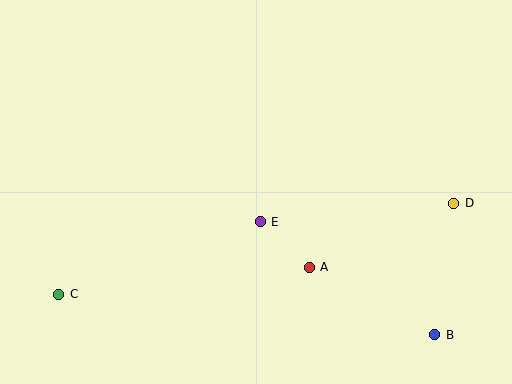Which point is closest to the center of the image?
Point E at (260, 222) is closest to the center.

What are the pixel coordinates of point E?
Point E is at (260, 222).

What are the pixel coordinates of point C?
Point C is at (59, 294).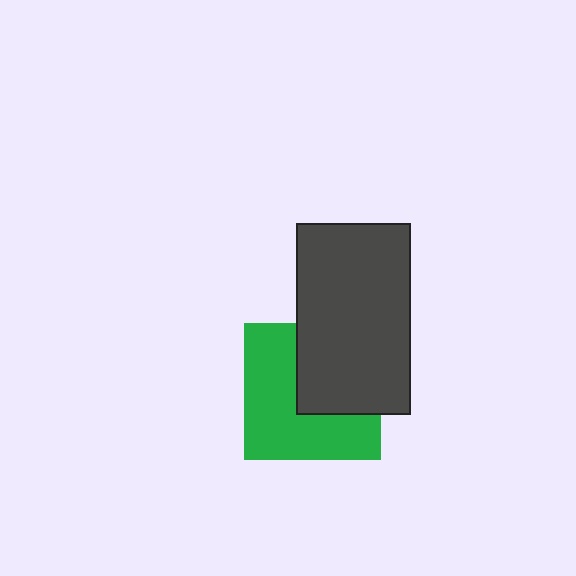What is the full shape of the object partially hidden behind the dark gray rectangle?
The partially hidden object is a green square.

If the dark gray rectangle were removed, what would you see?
You would see the complete green square.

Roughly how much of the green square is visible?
About half of it is visible (roughly 58%).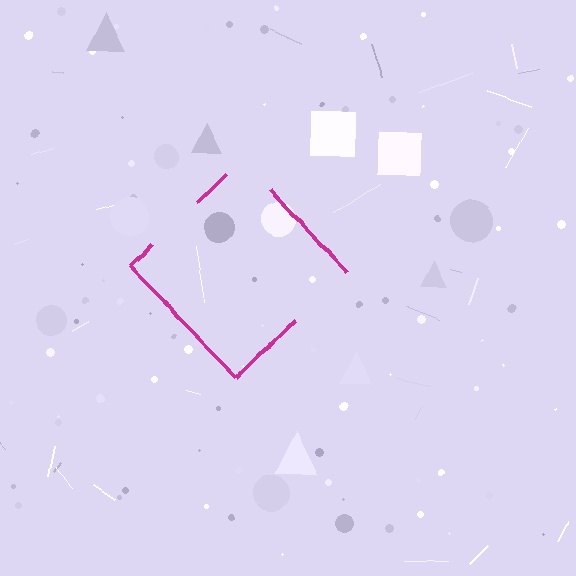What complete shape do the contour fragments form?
The contour fragments form a diamond.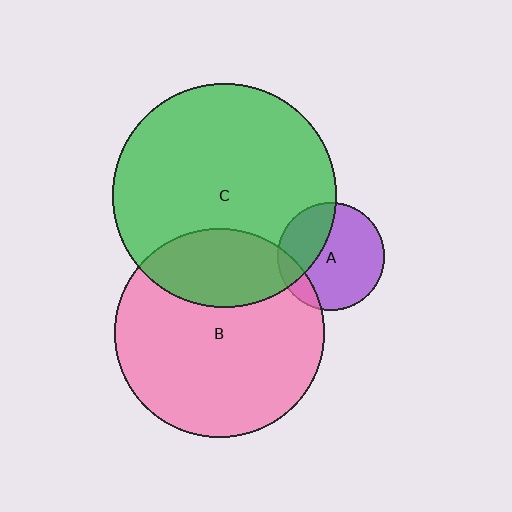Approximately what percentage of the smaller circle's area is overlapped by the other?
Approximately 35%.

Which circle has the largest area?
Circle C (green).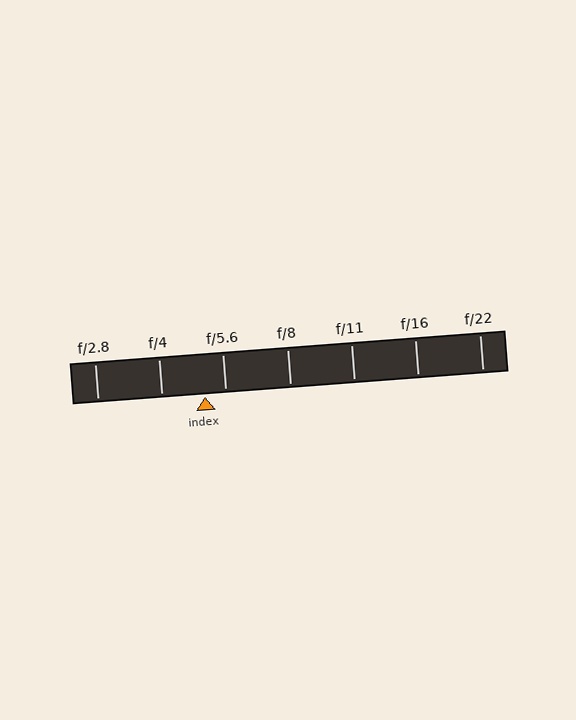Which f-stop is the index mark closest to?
The index mark is closest to f/5.6.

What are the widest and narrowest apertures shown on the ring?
The widest aperture shown is f/2.8 and the narrowest is f/22.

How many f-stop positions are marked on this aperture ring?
There are 7 f-stop positions marked.